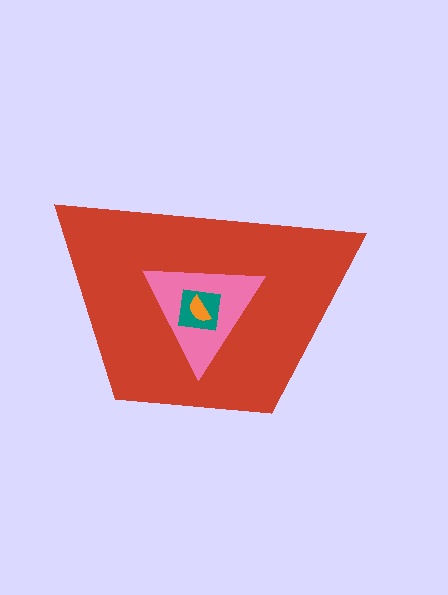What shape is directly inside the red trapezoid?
The pink triangle.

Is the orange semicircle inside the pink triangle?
Yes.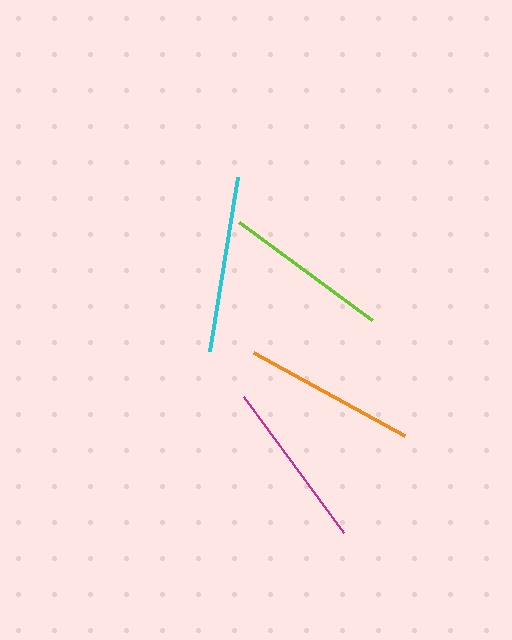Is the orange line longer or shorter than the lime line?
The orange line is longer than the lime line.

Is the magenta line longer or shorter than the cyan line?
The cyan line is longer than the magenta line.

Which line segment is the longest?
The cyan line is the longest at approximately 176 pixels.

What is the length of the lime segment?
The lime segment is approximately 165 pixels long.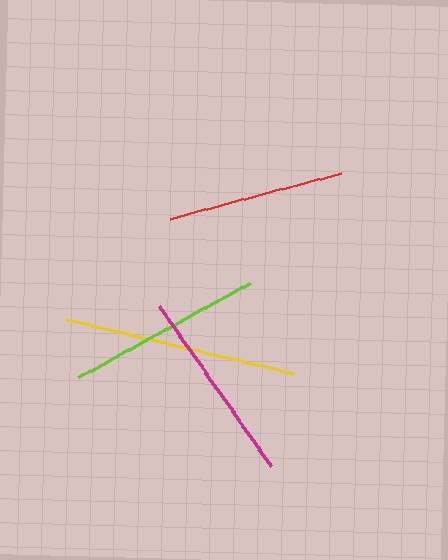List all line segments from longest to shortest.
From longest to shortest: yellow, lime, magenta, red.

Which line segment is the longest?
The yellow line is the longest at approximately 235 pixels.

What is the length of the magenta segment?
The magenta segment is approximately 195 pixels long.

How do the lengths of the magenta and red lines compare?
The magenta and red lines are approximately the same length.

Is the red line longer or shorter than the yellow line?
The yellow line is longer than the red line.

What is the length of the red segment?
The red segment is approximately 178 pixels long.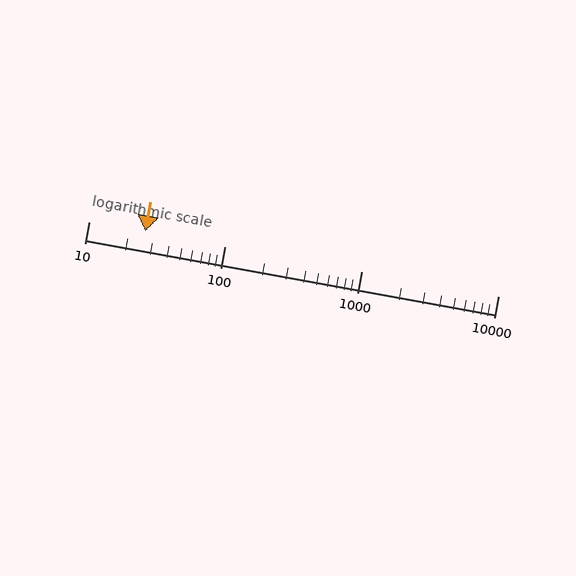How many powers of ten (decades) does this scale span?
The scale spans 3 decades, from 10 to 10000.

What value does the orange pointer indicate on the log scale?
The pointer indicates approximately 26.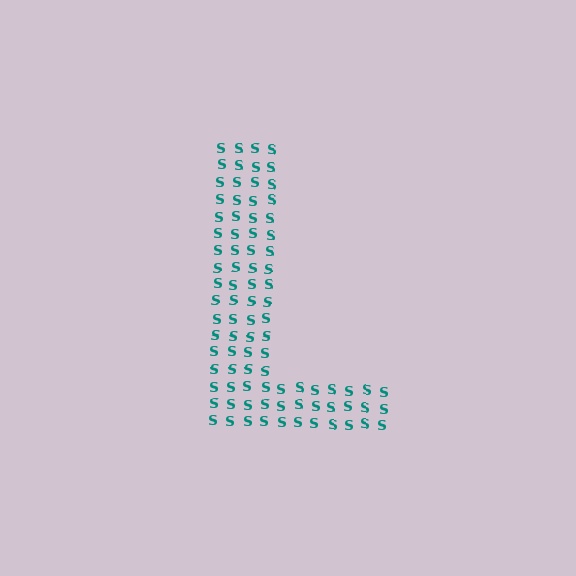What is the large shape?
The large shape is the letter L.